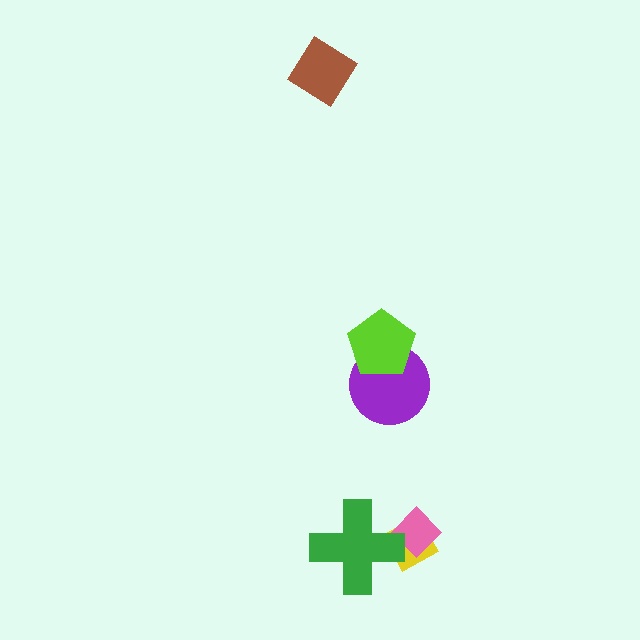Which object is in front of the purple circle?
The lime pentagon is in front of the purple circle.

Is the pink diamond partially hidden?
Yes, it is partially covered by another shape.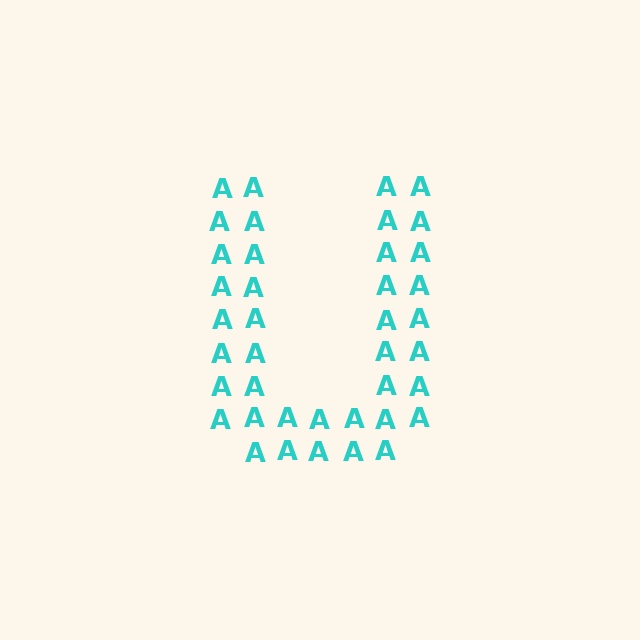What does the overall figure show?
The overall figure shows the letter U.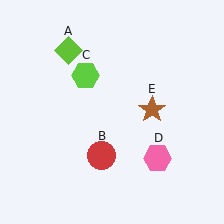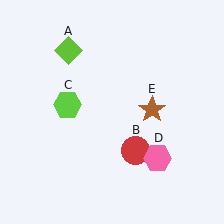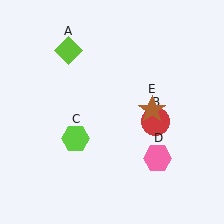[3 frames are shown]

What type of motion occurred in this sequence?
The red circle (object B), lime hexagon (object C) rotated counterclockwise around the center of the scene.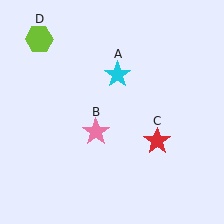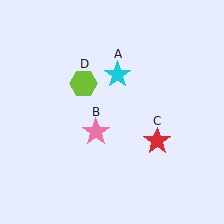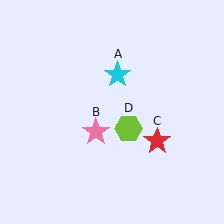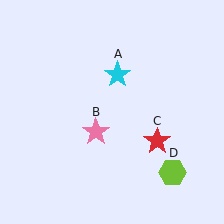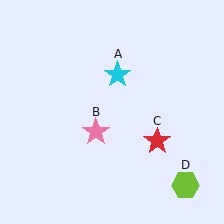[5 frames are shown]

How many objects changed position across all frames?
1 object changed position: lime hexagon (object D).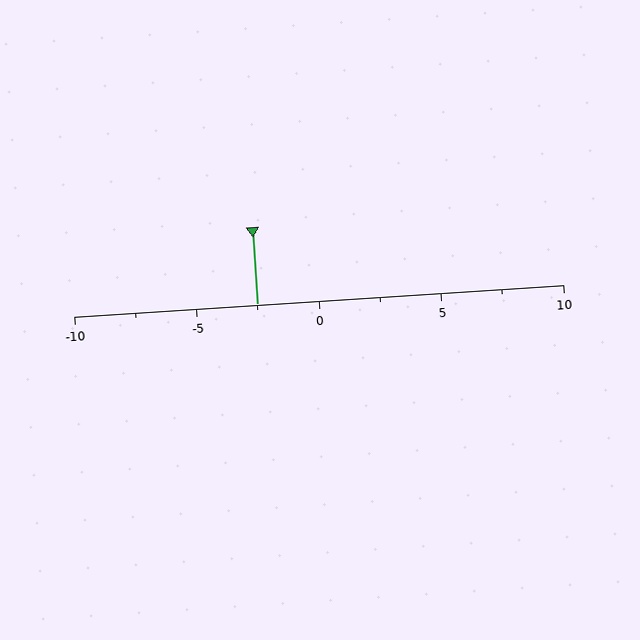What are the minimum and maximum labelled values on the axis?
The axis runs from -10 to 10.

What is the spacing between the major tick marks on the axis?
The major ticks are spaced 5 apart.